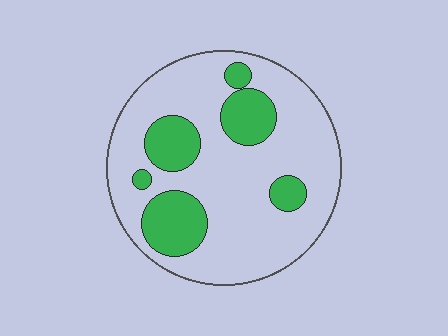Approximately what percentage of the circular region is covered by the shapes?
Approximately 25%.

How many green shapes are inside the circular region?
6.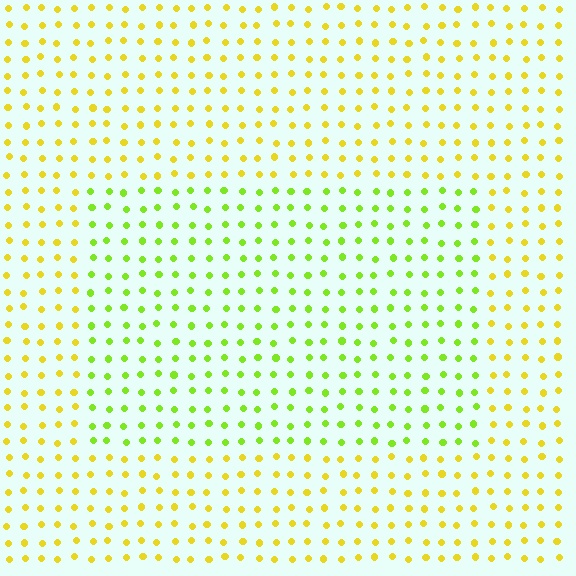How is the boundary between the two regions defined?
The boundary is defined purely by a slight shift in hue (about 37 degrees). Spacing, size, and orientation are identical on both sides.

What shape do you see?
I see a rectangle.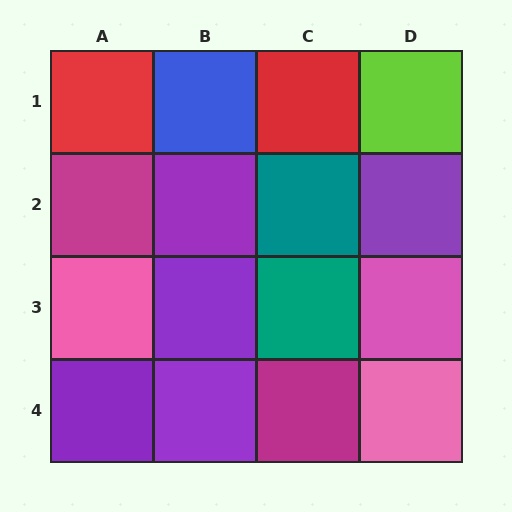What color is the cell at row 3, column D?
Pink.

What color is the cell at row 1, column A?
Red.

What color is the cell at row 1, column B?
Blue.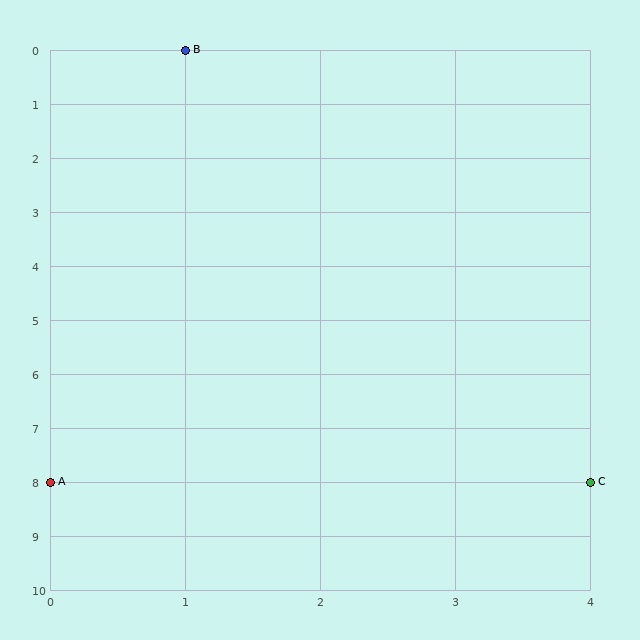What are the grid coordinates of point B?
Point B is at grid coordinates (1, 0).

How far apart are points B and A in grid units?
Points B and A are 1 column and 8 rows apart (about 8.1 grid units diagonally).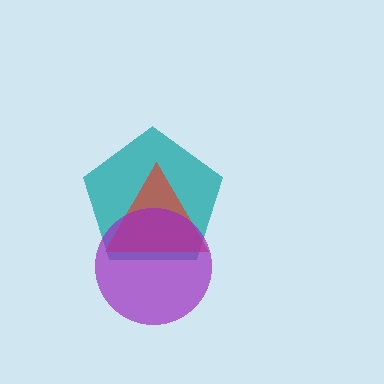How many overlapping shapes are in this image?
There are 3 overlapping shapes in the image.